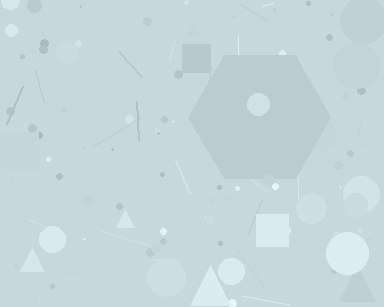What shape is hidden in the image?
A hexagon is hidden in the image.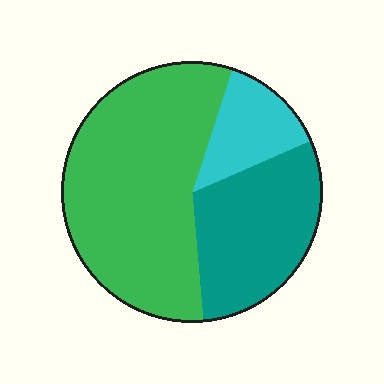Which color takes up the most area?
Green, at roughly 55%.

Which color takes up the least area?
Cyan, at roughly 15%.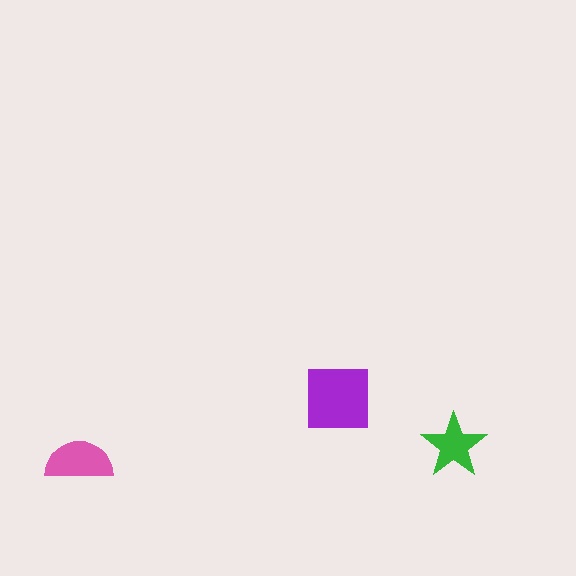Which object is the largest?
The purple square.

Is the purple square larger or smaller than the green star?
Larger.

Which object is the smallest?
The green star.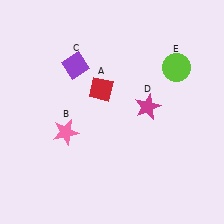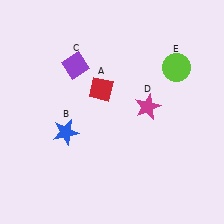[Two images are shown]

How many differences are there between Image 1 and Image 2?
There is 1 difference between the two images.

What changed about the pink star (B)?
In Image 1, B is pink. In Image 2, it changed to blue.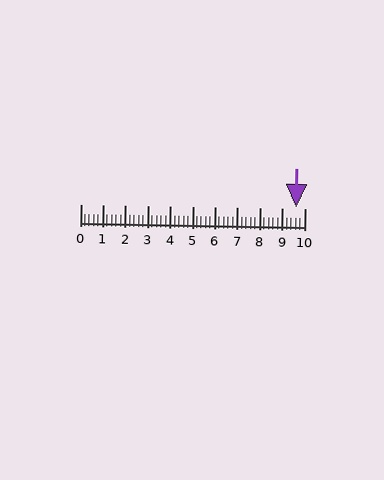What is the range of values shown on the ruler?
The ruler shows values from 0 to 10.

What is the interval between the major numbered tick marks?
The major tick marks are spaced 1 units apart.